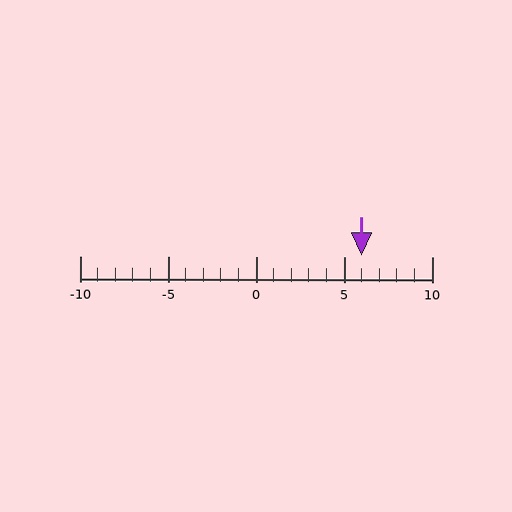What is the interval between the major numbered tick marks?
The major tick marks are spaced 5 units apart.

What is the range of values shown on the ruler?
The ruler shows values from -10 to 10.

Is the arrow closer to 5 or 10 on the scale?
The arrow is closer to 5.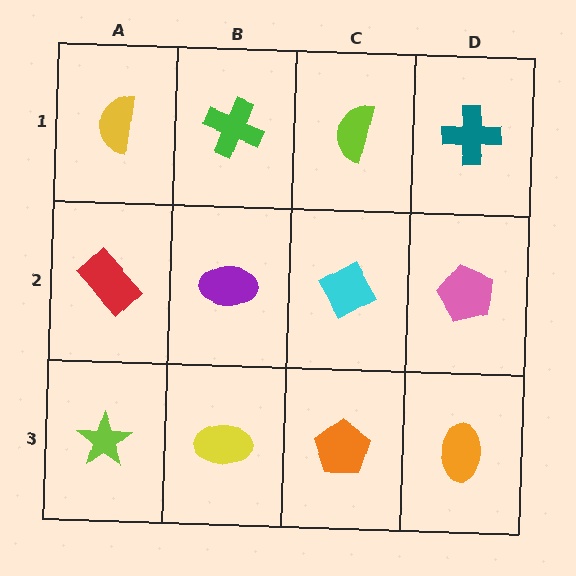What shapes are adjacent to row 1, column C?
A cyan diamond (row 2, column C), a green cross (row 1, column B), a teal cross (row 1, column D).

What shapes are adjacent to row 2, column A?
A yellow semicircle (row 1, column A), a lime star (row 3, column A), a purple ellipse (row 2, column B).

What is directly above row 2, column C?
A lime semicircle.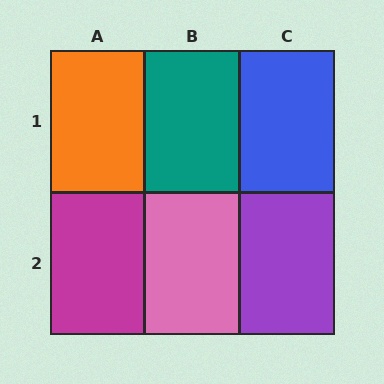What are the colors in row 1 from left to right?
Orange, teal, blue.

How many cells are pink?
1 cell is pink.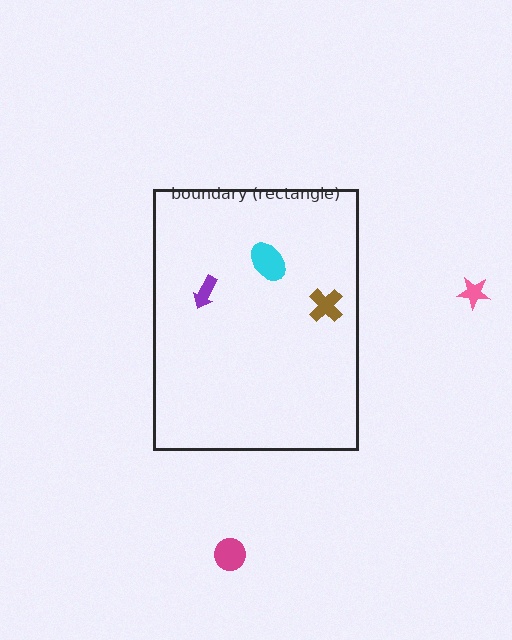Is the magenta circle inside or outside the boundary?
Outside.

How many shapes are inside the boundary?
3 inside, 2 outside.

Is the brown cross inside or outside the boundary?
Inside.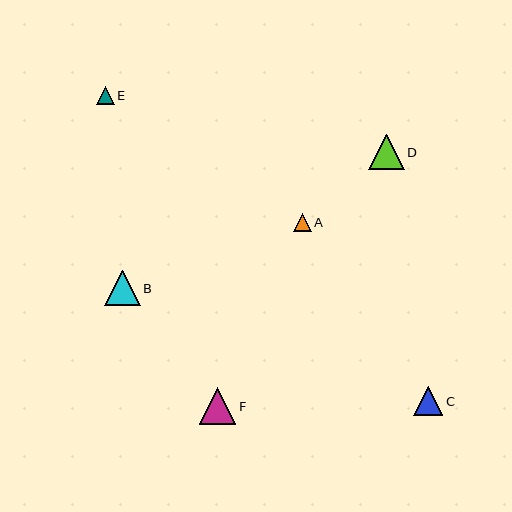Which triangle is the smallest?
Triangle A is the smallest with a size of approximately 18 pixels.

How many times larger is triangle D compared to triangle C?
Triangle D is approximately 1.2 times the size of triangle C.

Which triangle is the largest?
Triangle F is the largest with a size of approximately 36 pixels.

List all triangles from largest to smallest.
From largest to smallest: F, B, D, C, E, A.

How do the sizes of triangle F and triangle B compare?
Triangle F and triangle B are approximately the same size.